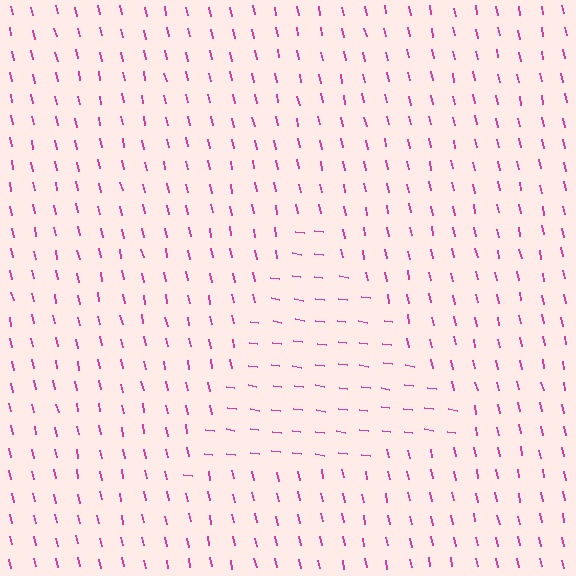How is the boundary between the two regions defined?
The boundary is defined purely by a change in line orientation (approximately 70 degrees difference). All lines are the same color and thickness.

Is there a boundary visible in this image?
Yes, there is a texture boundary formed by a change in line orientation.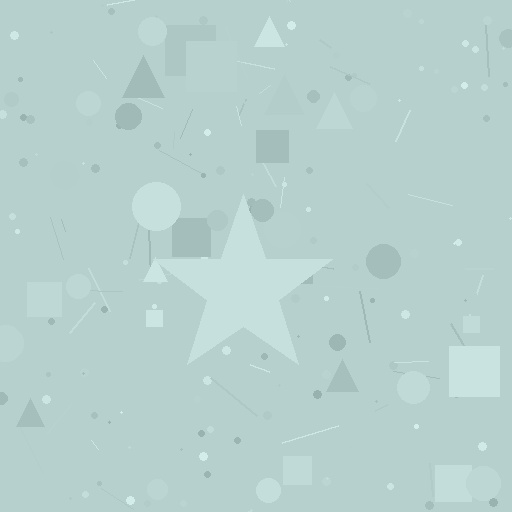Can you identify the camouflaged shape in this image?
The camouflaged shape is a star.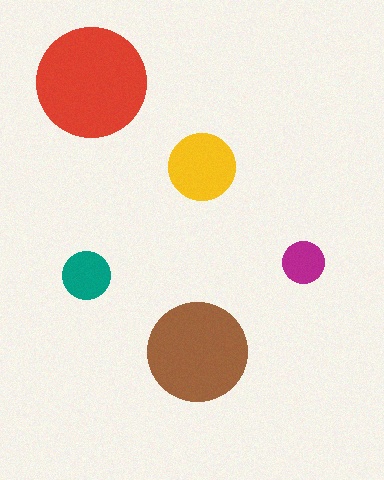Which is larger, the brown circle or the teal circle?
The brown one.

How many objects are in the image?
There are 5 objects in the image.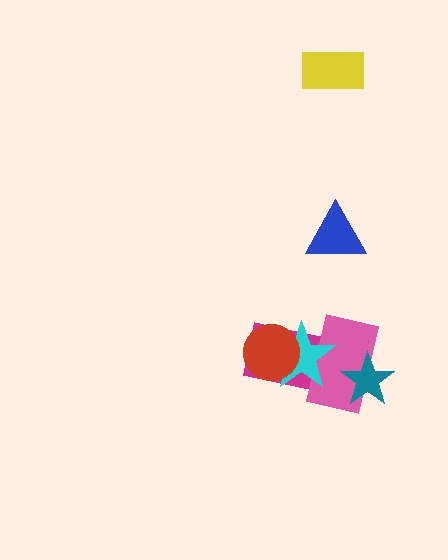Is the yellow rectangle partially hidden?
No, no other shape covers it.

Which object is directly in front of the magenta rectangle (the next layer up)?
The pink rectangle is directly in front of the magenta rectangle.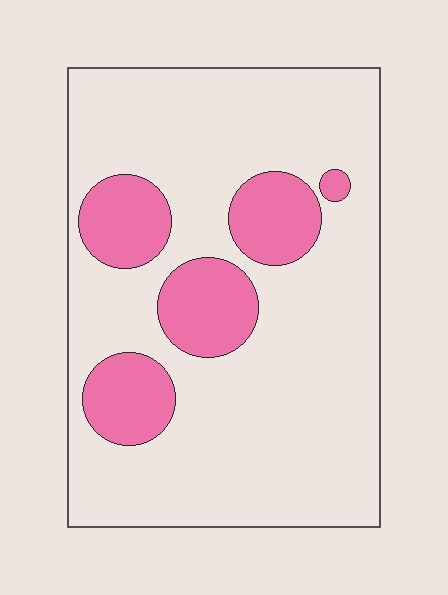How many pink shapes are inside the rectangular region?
5.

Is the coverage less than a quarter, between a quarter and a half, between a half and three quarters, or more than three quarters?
Less than a quarter.